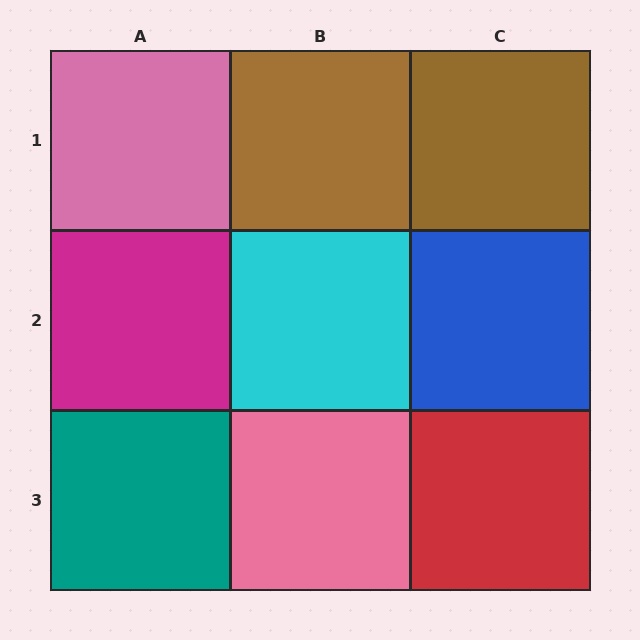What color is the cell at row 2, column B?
Cyan.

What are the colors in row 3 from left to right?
Teal, pink, red.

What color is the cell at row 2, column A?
Magenta.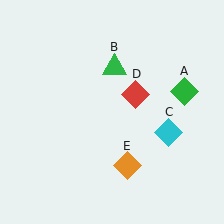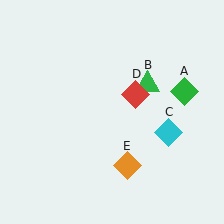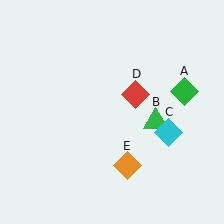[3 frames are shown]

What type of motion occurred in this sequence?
The green triangle (object B) rotated clockwise around the center of the scene.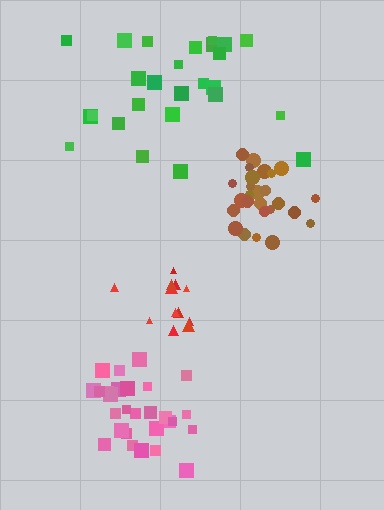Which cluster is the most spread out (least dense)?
Green.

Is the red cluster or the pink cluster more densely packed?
Pink.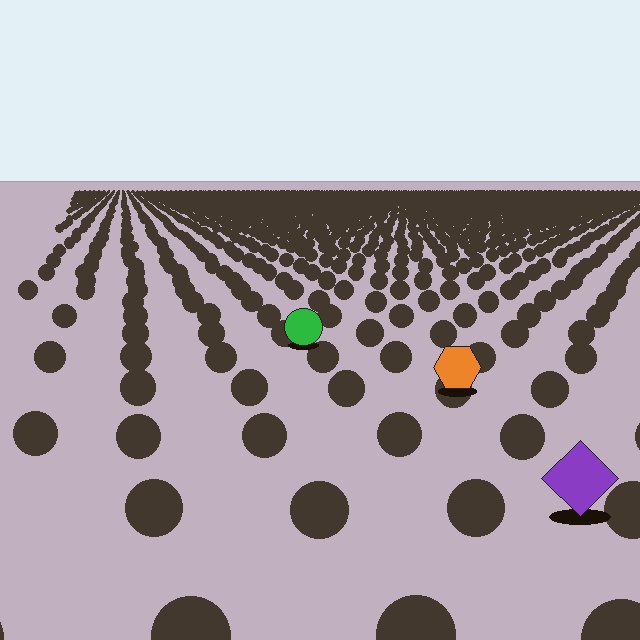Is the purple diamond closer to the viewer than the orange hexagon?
Yes. The purple diamond is closer — you can tell from the texture gradient: the ground texture is coarser near it.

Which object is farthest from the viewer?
The green circle is farthest from the viewer. It appears smaller and the ground texture around it is denser.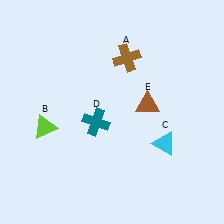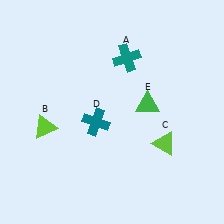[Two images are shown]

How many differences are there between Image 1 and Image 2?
There are 3 differences between the two images.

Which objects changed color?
A changed from brown to teal. C changed from cyan to lime. E changed from brown to green.